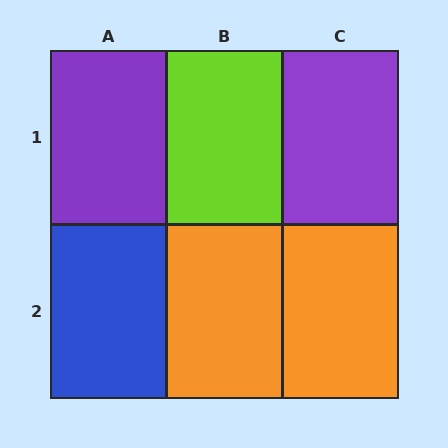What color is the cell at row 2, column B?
Orange.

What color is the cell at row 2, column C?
Orange.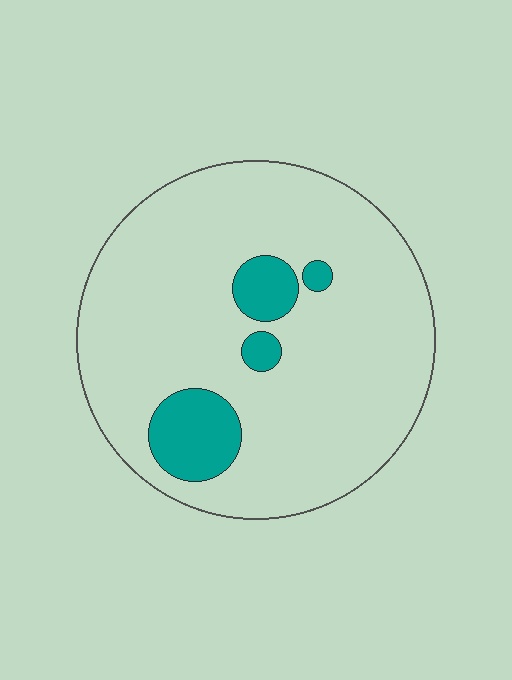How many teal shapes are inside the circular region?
4.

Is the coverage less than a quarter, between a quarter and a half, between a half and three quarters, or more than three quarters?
Less than a quarter.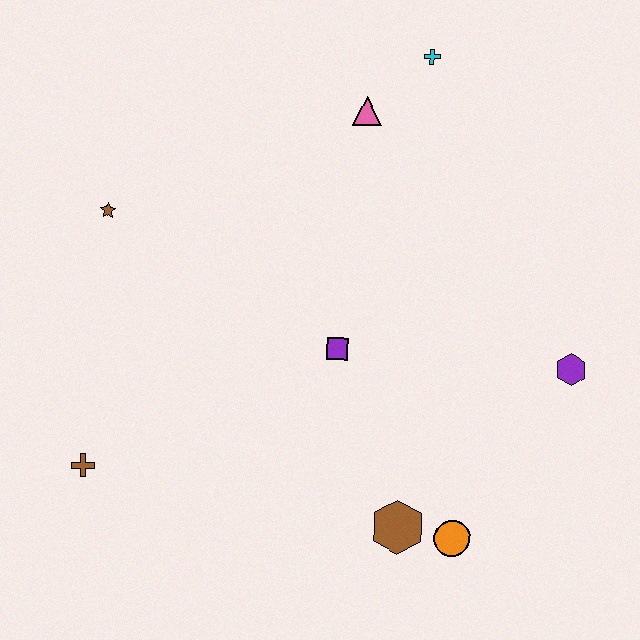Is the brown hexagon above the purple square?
No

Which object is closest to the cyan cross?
The pink triangle is closest to the cyan cross.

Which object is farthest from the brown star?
The purple hexagon is farthest from the brown star.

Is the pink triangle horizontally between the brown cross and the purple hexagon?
Yes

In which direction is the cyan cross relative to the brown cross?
The cyan cross is above the brown cross.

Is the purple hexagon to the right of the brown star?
Yes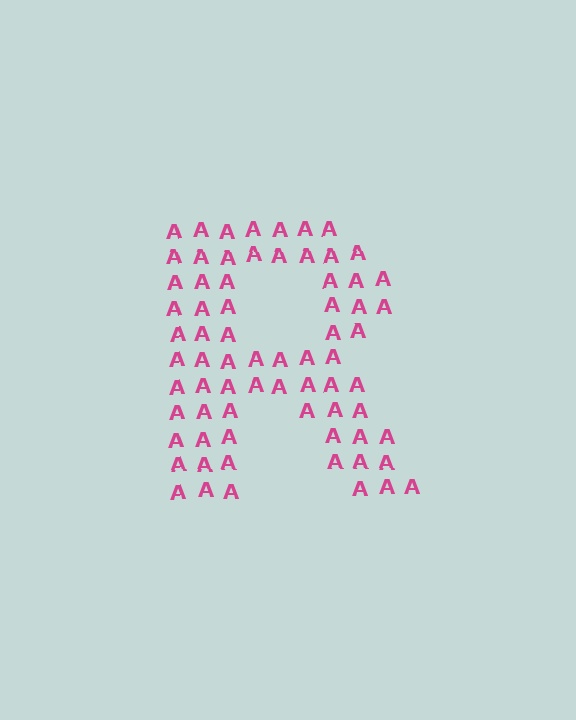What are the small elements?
The small elements are letter A's.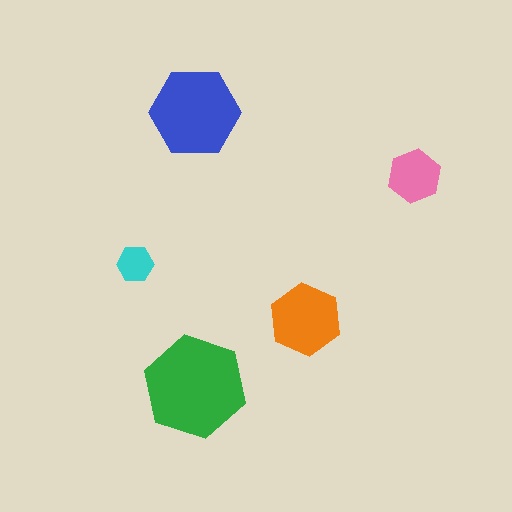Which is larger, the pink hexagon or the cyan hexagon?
The pink one.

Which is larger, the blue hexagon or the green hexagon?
The green one.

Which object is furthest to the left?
The cyan hexagon is leftmost.